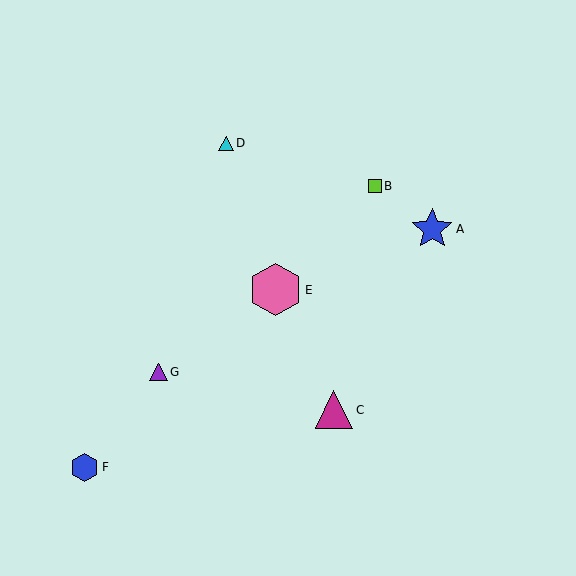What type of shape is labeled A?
Shape A is a blue star.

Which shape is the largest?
The pink hexagon (labeled E) is the largest.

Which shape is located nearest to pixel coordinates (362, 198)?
The lime square (labeled B) at (375, 186) is nearest to that location.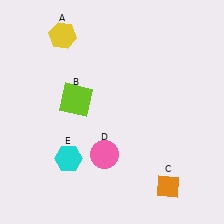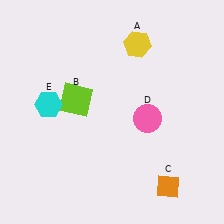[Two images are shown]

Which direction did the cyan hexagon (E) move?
The cyan hexagon (E) moved up.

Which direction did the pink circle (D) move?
The pink circle (D) moved right.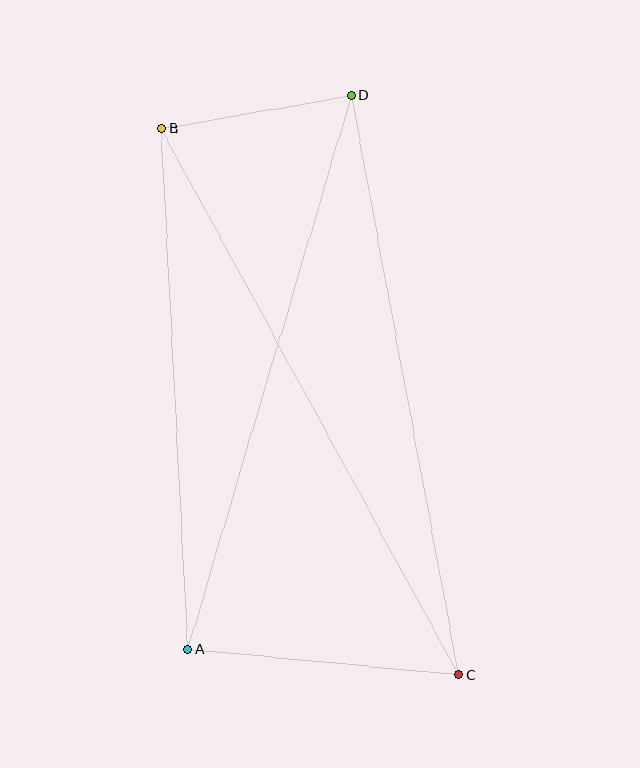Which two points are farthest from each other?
Points B and C are farthest from each other.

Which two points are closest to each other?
Points B and D are closest to each other.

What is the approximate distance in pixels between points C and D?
The distance between C and D is approximately 589 pixels.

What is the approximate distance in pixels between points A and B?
The distance between A and B is approximately 521 pixels.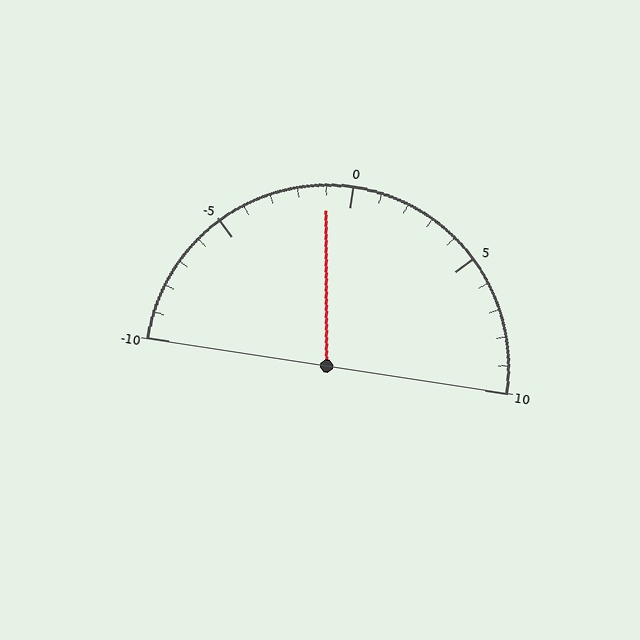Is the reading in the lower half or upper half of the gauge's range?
The reading is in the lower half of the range (-10 to 10).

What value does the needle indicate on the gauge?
The needle indicates approximately -1.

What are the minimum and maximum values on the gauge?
The gauge ranges from -10 to 10.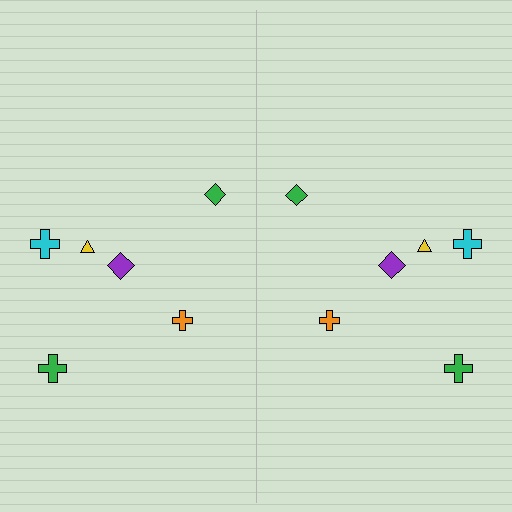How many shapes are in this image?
There are 12 shapes in this image.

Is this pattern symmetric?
Yes, this pattern has bilateral (reflection) symmetry.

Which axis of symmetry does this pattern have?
The pattern has a vertical axis of symmetry running through the center of the image.